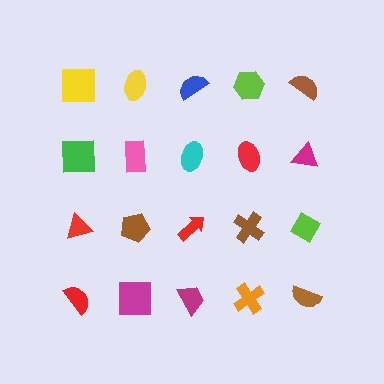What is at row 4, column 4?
An orange cross.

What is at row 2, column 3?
A cyan ellipse.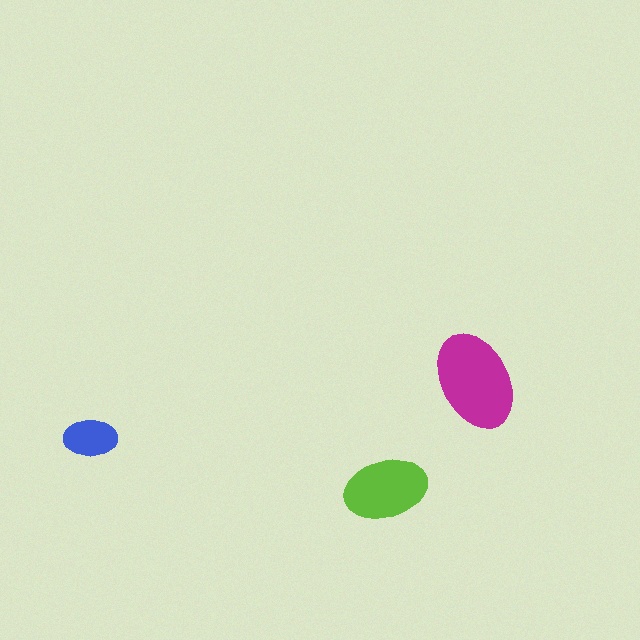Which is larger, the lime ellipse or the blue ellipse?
The lime one.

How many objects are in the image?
There are 3 objects in the image.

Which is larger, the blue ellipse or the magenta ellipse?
The magenta one.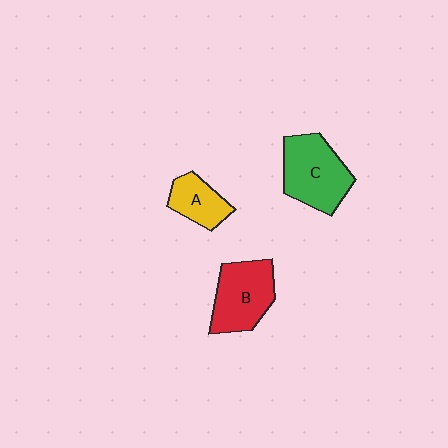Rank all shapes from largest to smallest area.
From largest to smallest: C (green), B (red), A (yellow).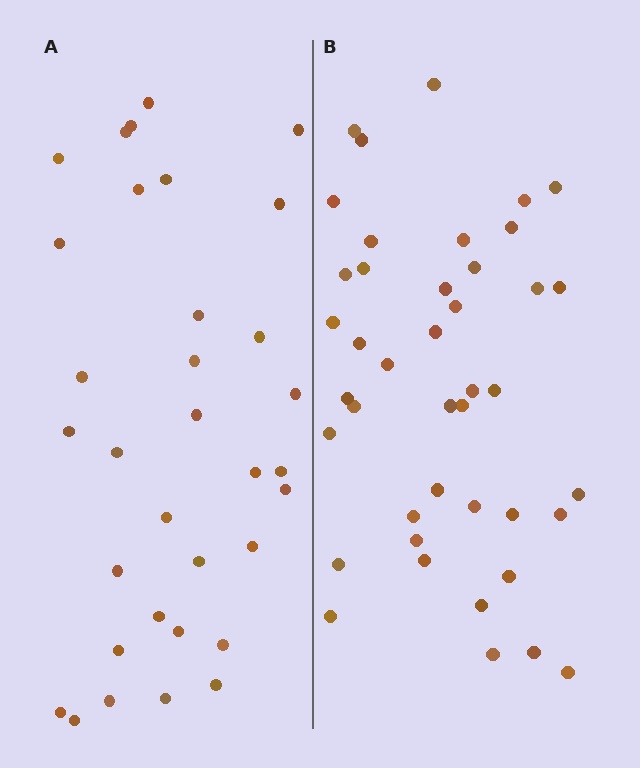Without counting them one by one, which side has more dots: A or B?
Region B (the right region) has more dots.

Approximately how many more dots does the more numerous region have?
Region B has roughly 8 or so more dots than region A.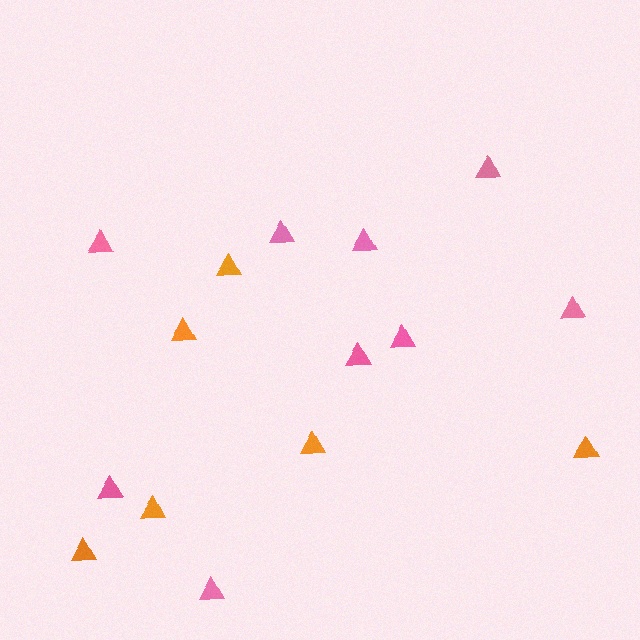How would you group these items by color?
There are 2 groups: one group of orange triangles (6) and one group of pink triangles (9).